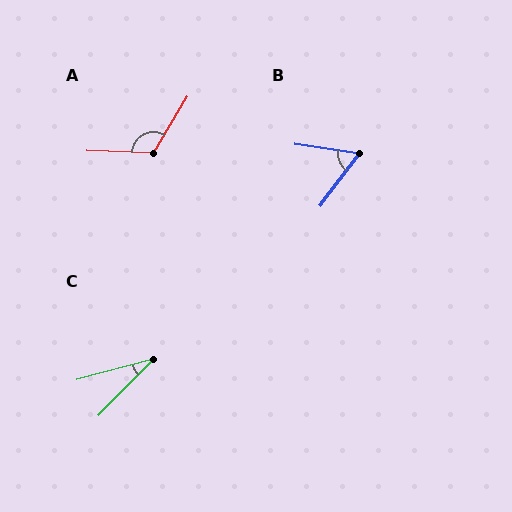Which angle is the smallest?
C, at approximately 30 degrees.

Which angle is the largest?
A, at approximately 120 degrees.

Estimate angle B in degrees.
Approximately 61 degrees.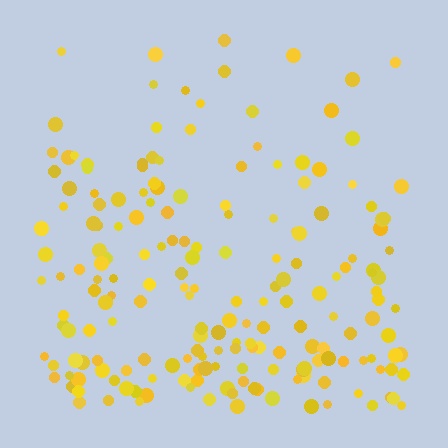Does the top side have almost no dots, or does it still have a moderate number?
Still a moderate number, just noticeably fewer than the bottom.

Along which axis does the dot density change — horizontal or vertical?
Vertical.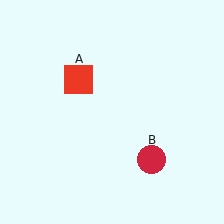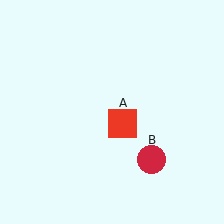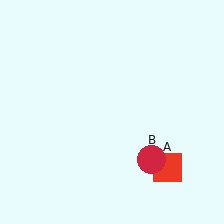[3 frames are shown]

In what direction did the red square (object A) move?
The red square (object A) moved down and to the right.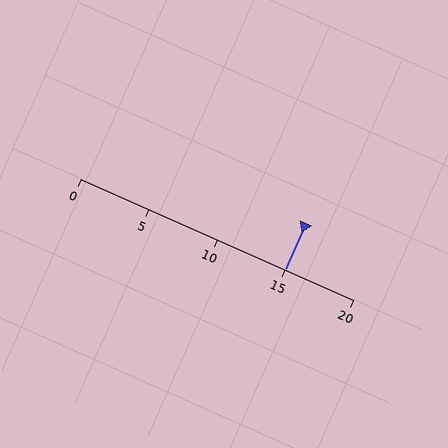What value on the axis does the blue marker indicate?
The marker indicates approximately 15.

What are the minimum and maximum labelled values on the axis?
The axis runs from 0 to 20.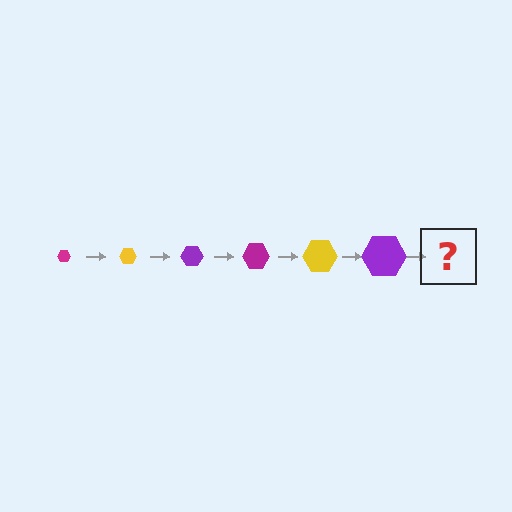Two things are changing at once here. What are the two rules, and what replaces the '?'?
The two rules are that the hexagon grows larger each step and the color cycles through magenta, yellow, and purple. The '?' should be a magenta hexagon, larger than the previous one.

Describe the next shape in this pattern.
It should be a magenta hexagon, larger than the previous one.